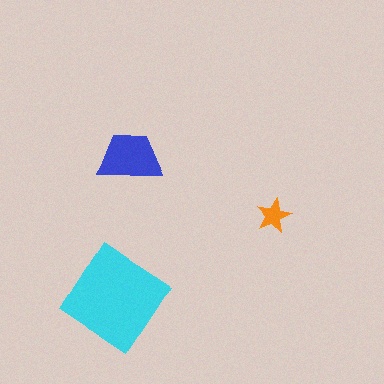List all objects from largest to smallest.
The cyan diamond, the blue trapezoid, the orange star.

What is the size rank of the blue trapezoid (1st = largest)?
2nd.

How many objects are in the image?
There are 3 objects in the image.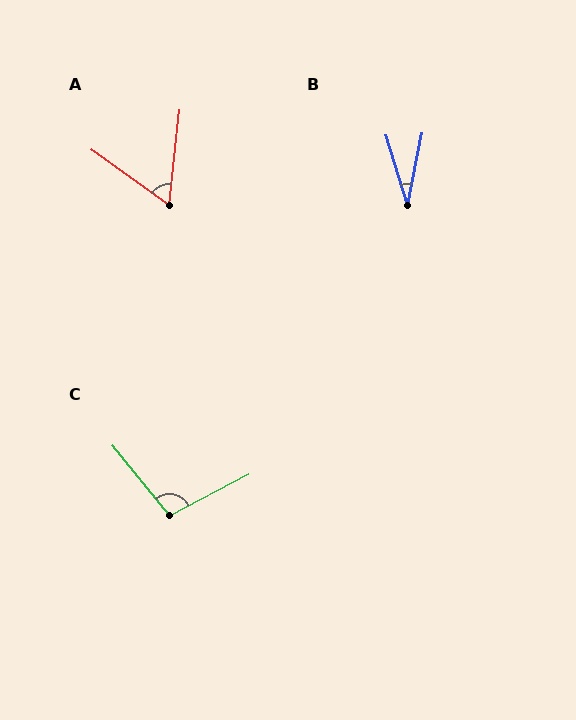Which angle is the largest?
C, at approximately 101 degrees.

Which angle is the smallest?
B, at approximately 28 degrees.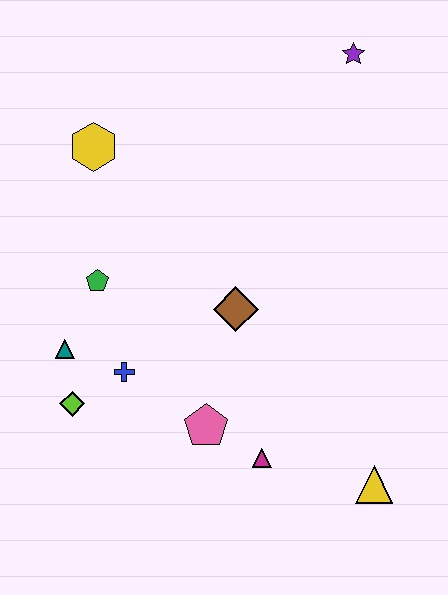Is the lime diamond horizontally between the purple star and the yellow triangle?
No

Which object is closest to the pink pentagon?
The magenta triangle is closest to the pink pentagon.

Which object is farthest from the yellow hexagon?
The yellow triangle is farthest from the yellow hexagon.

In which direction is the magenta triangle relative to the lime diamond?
The magenta triangle is to the right of the lime diamond.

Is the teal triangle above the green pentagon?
No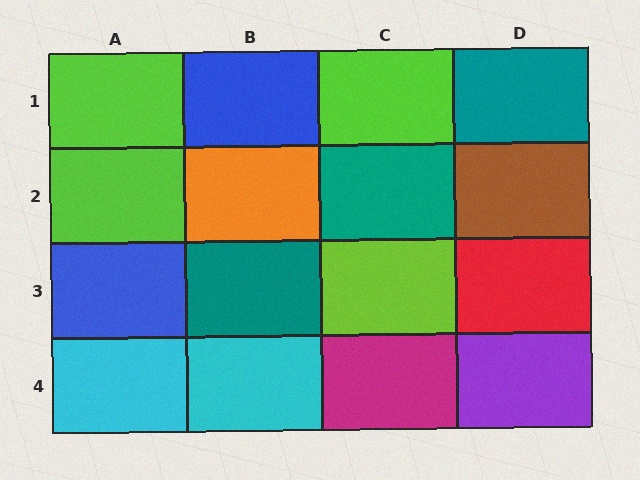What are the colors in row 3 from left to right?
Blue, teal, lime, red.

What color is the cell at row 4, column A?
Cyan.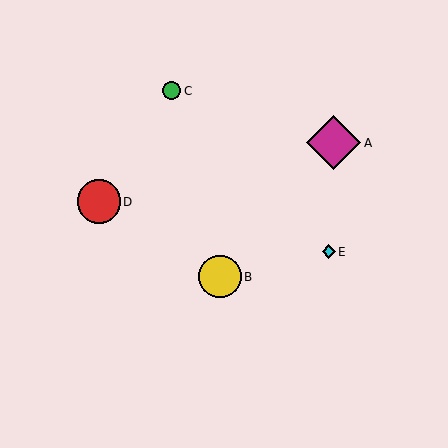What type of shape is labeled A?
Shape A is a magenta diamond.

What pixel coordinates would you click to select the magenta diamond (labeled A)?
Click at (334, 143) to select the magenta diamond A.